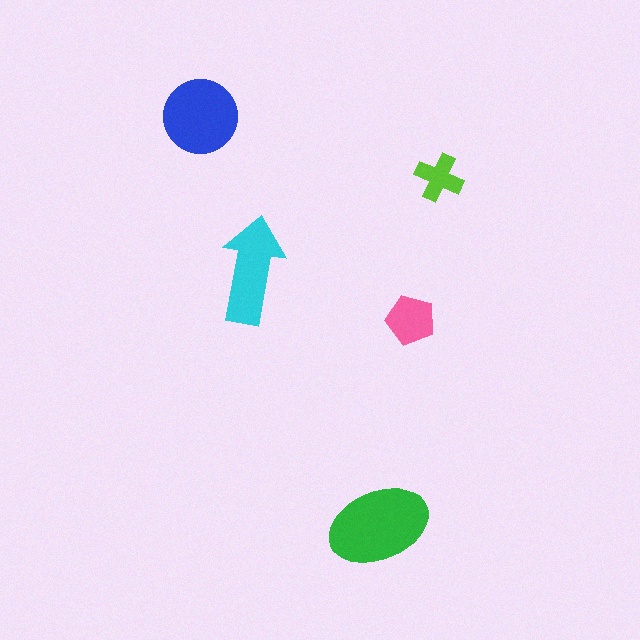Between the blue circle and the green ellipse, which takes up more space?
The green ellipse.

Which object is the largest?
The green ellipse.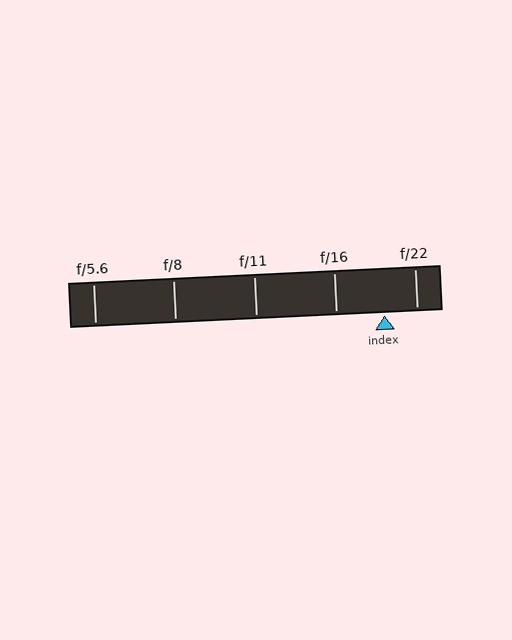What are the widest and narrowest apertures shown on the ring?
The widest aperture shown is f/5.6 and the narrowest is f/22.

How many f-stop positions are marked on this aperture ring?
There are 5 f-stop positions marked.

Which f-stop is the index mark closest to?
The index mark is closest to f/22.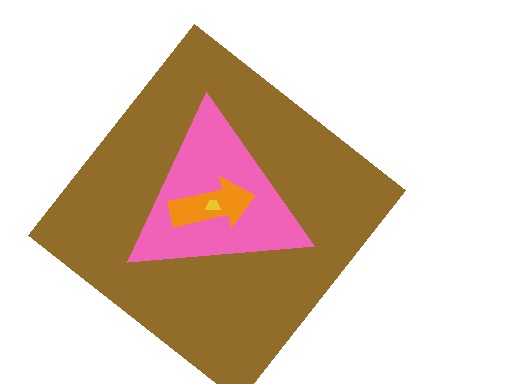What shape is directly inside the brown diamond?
The pink triangle.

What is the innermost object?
The yellow trapezoid.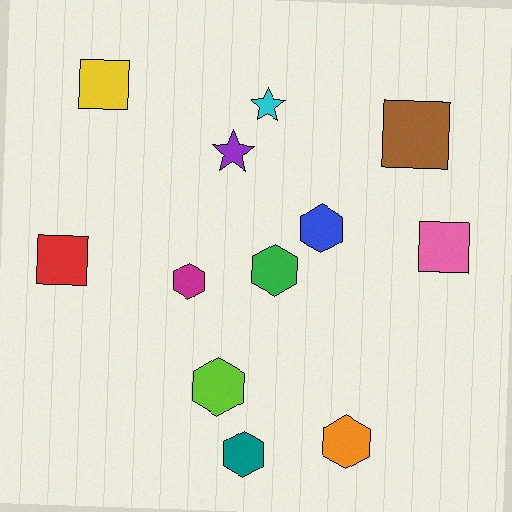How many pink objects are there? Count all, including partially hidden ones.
There is 1 pink object.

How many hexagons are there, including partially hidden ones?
There are 6 hexagons.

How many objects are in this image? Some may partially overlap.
There are 12 objects.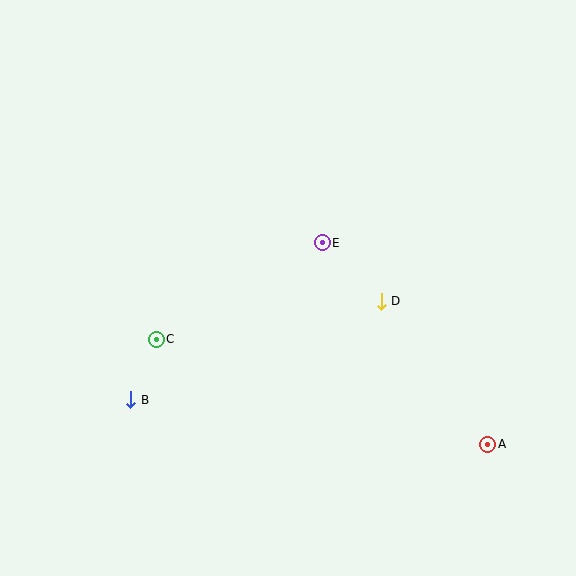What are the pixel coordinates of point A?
Point A is at (488, 444).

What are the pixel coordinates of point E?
Point E is at (322, 243).